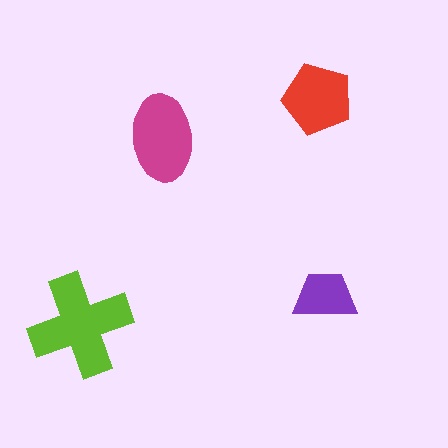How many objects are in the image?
There are 4 objects in the image.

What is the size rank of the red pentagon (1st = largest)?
3rd.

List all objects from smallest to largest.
The purple trapezoid, the red pentagon, the magenta ellipse, the lime cross.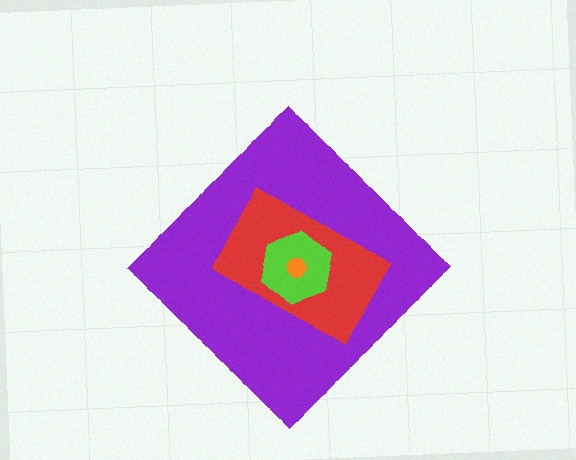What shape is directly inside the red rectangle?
The lime hexagon.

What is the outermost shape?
The purple diamond.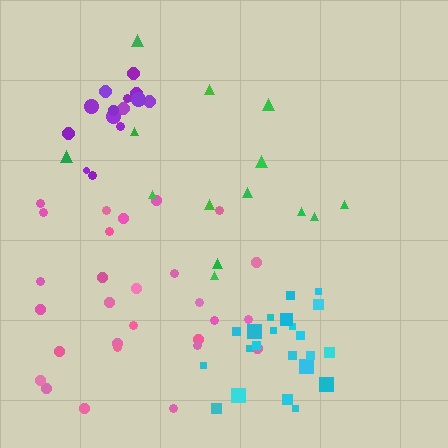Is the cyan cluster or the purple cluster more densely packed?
Purple.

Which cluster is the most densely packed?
Purple.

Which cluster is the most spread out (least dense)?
Green.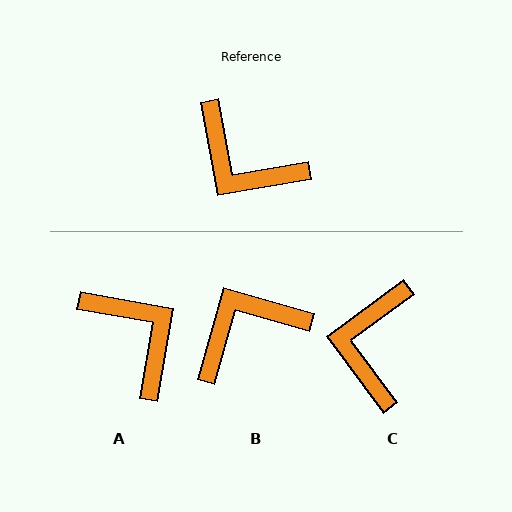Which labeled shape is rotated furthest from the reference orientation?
A, about 160 degrees away.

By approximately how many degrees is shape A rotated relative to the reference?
Approximately 160 degrees counter-clockwise.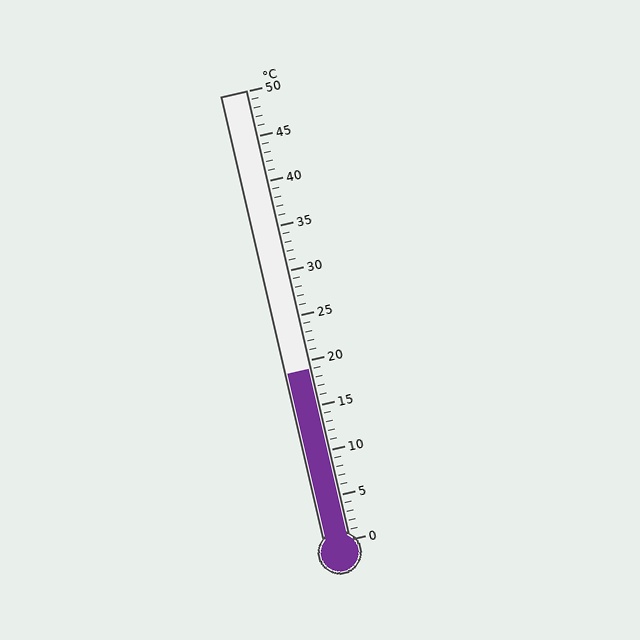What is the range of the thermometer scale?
The thermometer scale ranges from 0°C to 50°C.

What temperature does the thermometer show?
The thermometer shows approximately 19°C.